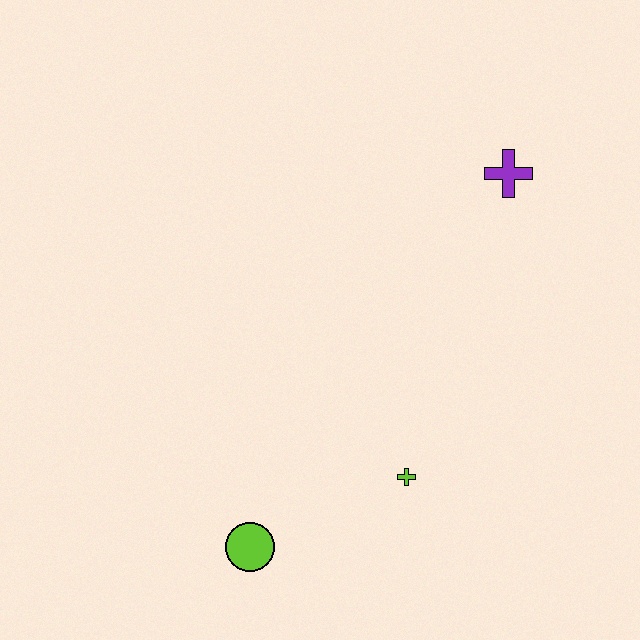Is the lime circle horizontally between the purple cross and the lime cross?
No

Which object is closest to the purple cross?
The lime cross is closest to the purple cross.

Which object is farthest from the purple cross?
The lime circle is farthest from the purple cross.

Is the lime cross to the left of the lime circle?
No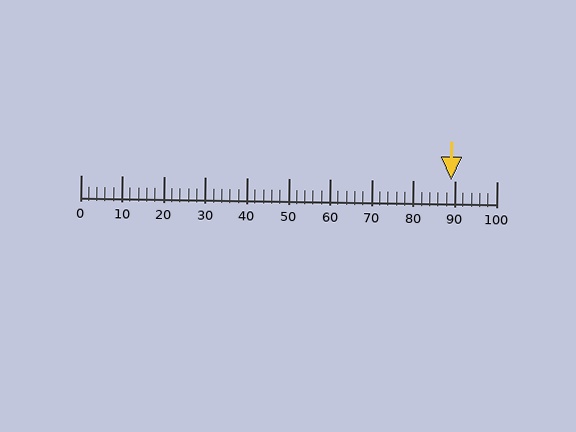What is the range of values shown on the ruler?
The ruler shows values from 0 to 100.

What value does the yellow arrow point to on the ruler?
The yellow arrow points to approximately 89.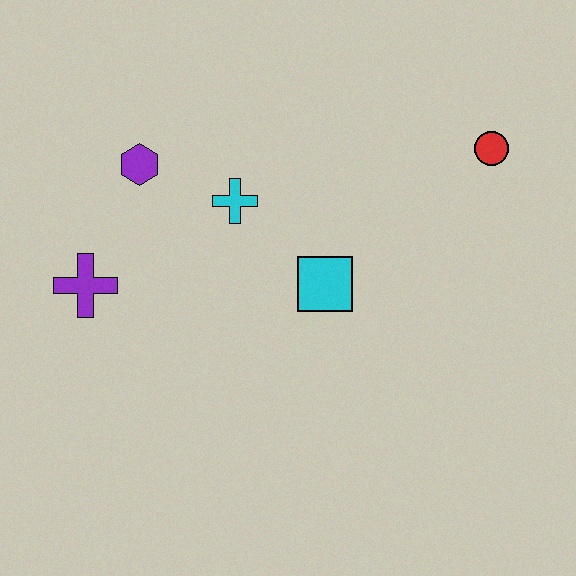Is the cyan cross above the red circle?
No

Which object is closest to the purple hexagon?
The cyan cross is closest to the purple hexagon.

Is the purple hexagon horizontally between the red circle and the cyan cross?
No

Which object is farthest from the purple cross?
The red circle is farthest from the purple cross.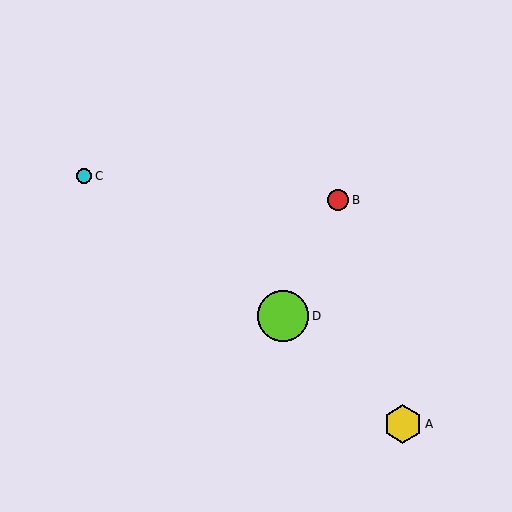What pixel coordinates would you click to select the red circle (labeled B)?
Click at (338, 200) to select the red circle B.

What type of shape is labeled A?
Shape A is a yellow hexagon.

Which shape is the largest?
The lime circle (labeled D) is the largest.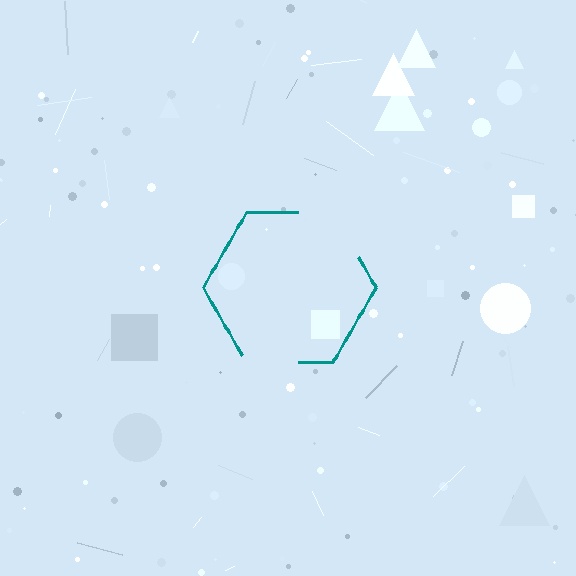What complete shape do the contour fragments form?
The contour fragments form a hexagon.